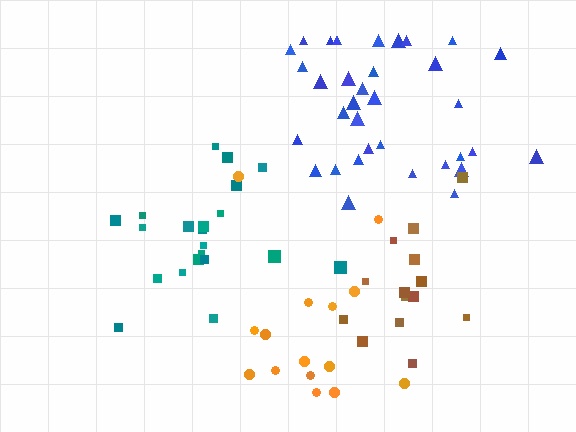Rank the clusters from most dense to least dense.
blue, teal, orange, brown.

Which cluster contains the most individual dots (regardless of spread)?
Blue (35).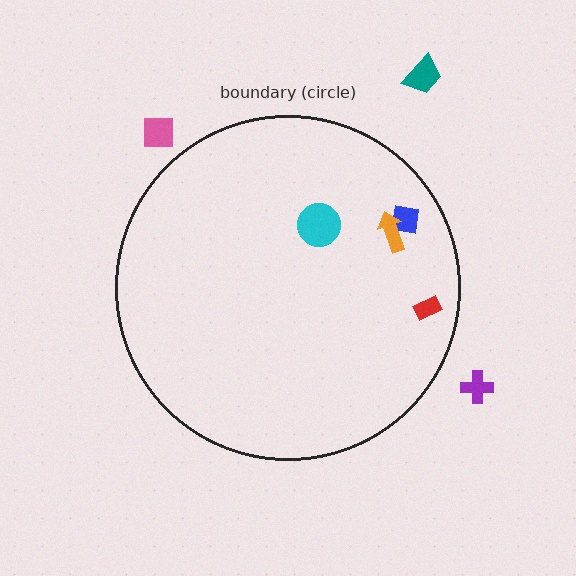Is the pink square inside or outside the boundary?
Outside.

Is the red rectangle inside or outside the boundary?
Inside.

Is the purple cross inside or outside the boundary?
Outside.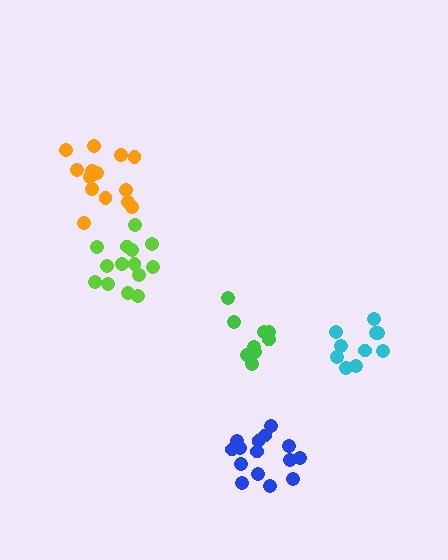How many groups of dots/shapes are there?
There are 5 groups.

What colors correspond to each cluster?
The clusters are colored: lime, blue, cyan, orange, green.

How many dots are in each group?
Group 1: 14 dots, Group 2: 15 dots, Group 3: 10 dots, Group 4: 14 dots, Group 5: 9 dots (62 total).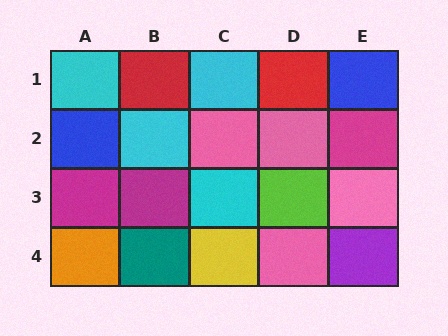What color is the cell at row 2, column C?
Pink.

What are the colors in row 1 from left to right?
Cyan, red, cyan, red, blue.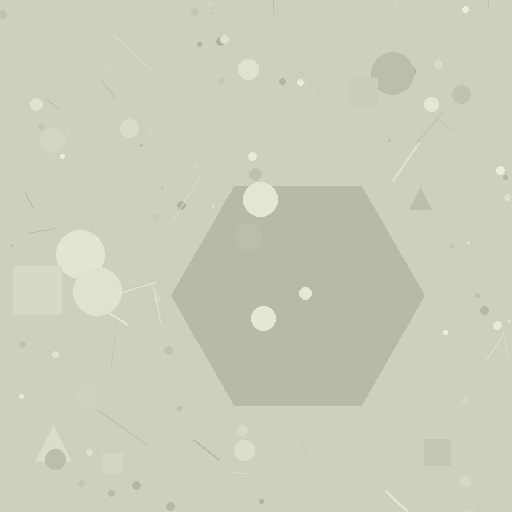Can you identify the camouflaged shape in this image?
The camouflaged shape is a hexagon.